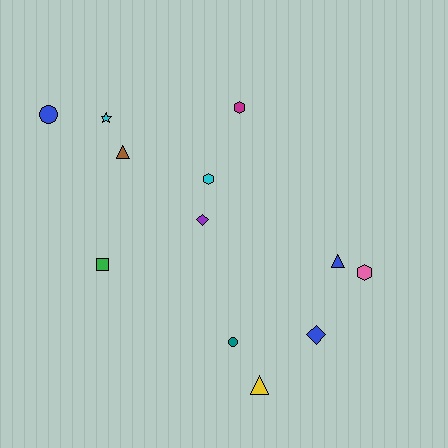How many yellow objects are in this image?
There is 1 yellow object.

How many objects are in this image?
There are 12 objects.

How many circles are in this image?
There are 2 circles.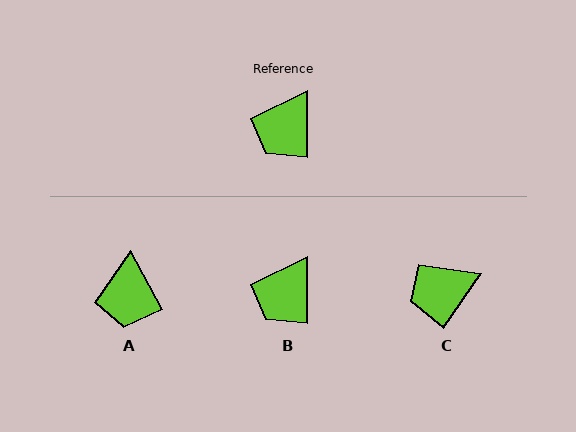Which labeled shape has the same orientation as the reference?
B.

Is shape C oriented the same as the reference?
No, it is off by about 34 degrees.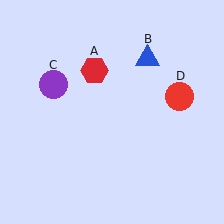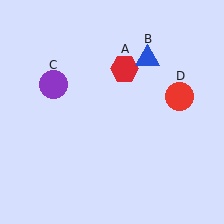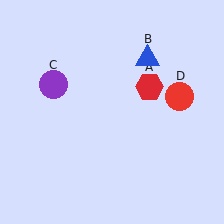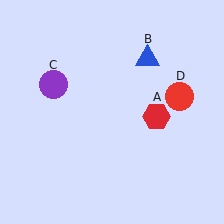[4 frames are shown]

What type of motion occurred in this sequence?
The red hexagon (object A) rotated clockwise around the center of the scene.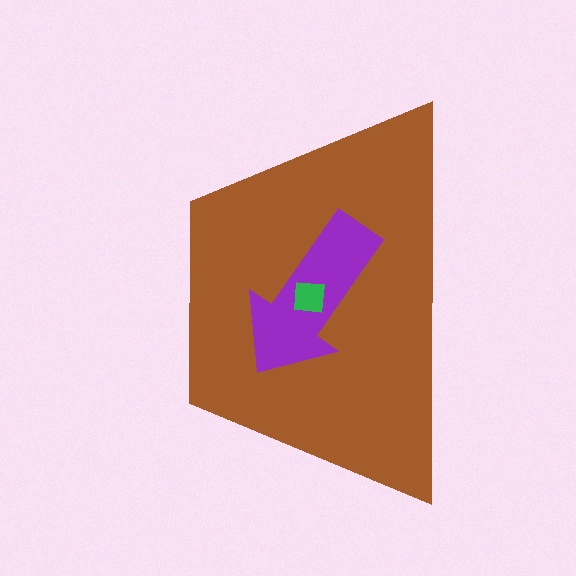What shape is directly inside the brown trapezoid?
The purple arrow.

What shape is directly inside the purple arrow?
The green square.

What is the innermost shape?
The green square.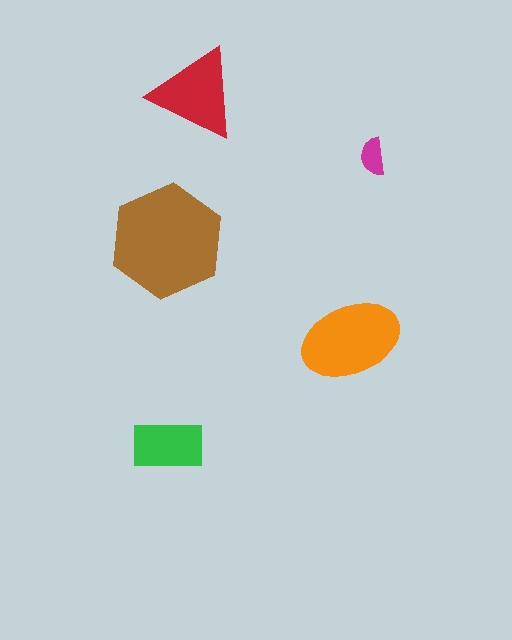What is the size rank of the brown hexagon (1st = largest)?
1st.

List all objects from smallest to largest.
The magenta semicircle, the green rectangle, the red triangle, the orange ellipse, the brown hexagon.